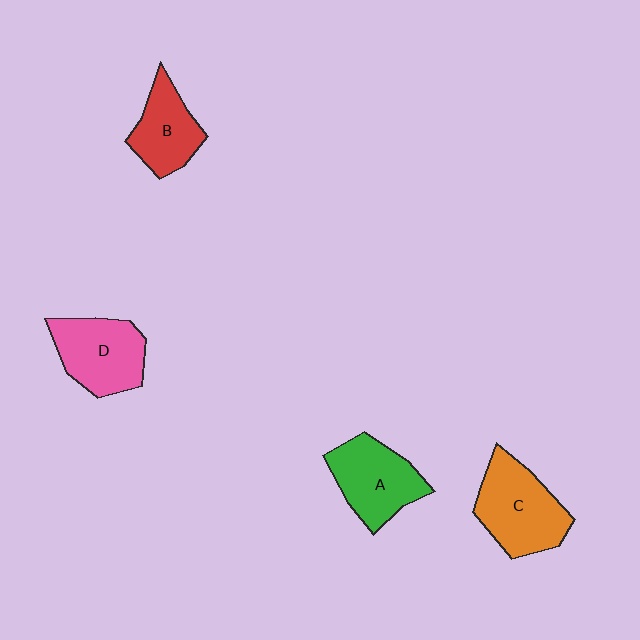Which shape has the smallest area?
Shape B (red).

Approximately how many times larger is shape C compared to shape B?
Approximately 1.4 times.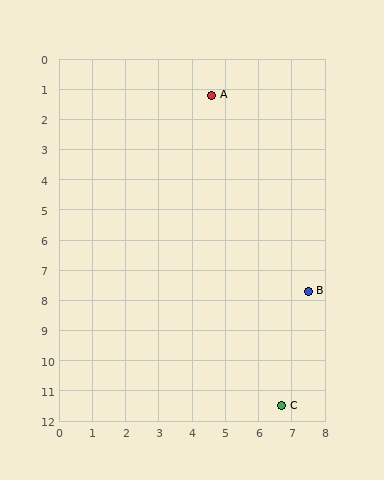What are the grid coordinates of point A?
Point A is at approximately (4.6, 1.2).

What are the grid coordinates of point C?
Point C is at approximately (6.7, 11.5).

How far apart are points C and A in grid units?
Points C and A are about 10.5 grid units apart.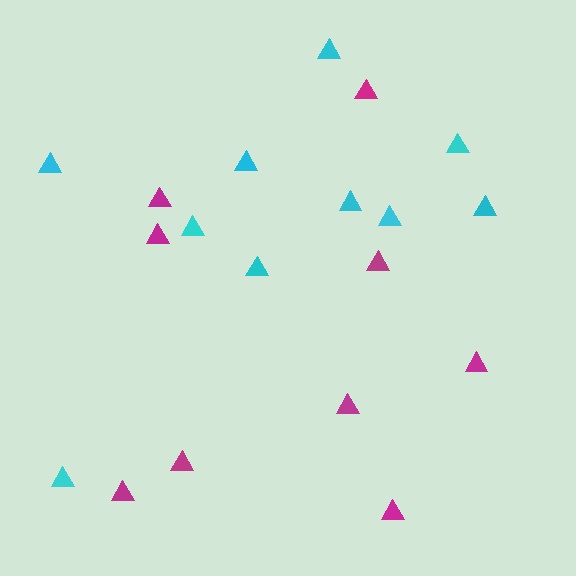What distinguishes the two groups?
There are 2 groups: one group of magenta triangles (9) and one group of cyan triangles (10).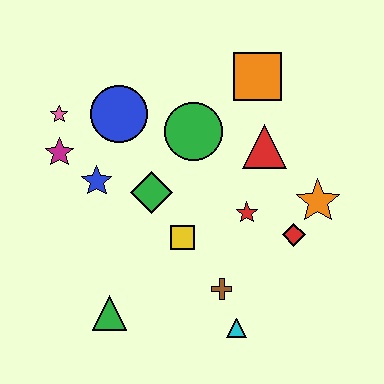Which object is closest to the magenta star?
The pink star is closest to the magenta star.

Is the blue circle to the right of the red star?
No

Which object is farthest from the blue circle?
The cyan triangle is farthest from the blue circle.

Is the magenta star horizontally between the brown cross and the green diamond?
No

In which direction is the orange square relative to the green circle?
The orange square is to the right of the green circle.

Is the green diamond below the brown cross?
No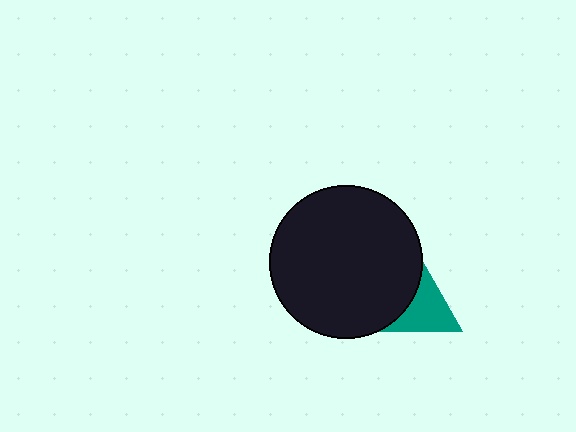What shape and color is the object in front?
The object in front is a black circle.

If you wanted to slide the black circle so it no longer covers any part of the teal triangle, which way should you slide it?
Slide it left — that is the most direct way to separate the two shapes.